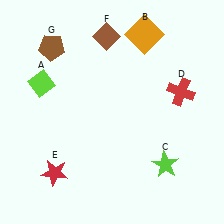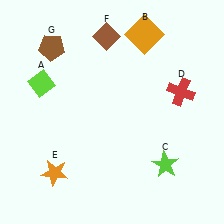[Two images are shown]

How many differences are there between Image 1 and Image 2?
There is 1 difference between the two images.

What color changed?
The star (E) changed from red in Image 1 to orange in Image 2.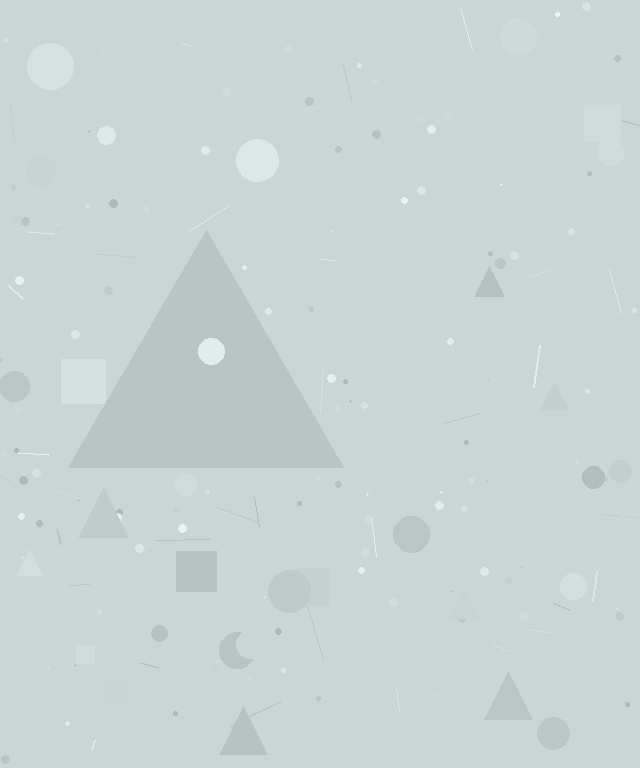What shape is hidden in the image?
A triangle is hidden in the image.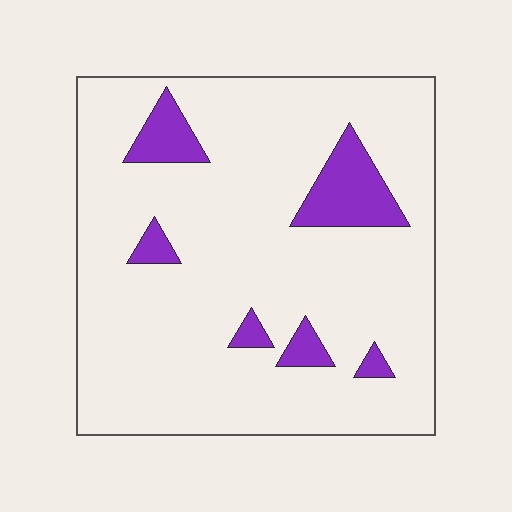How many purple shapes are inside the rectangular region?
6.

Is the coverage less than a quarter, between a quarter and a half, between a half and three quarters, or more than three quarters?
Less than a quarter.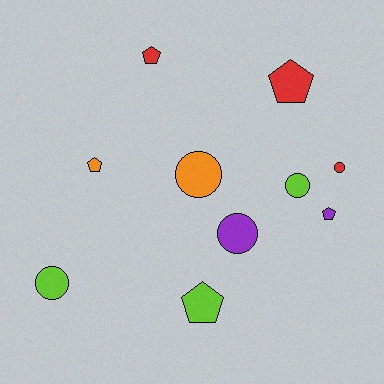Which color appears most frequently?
Red, with 3 objects.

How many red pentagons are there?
There are 2 red pentagons.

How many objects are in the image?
There are 10 objects.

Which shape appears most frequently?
Circle, with 5 objects.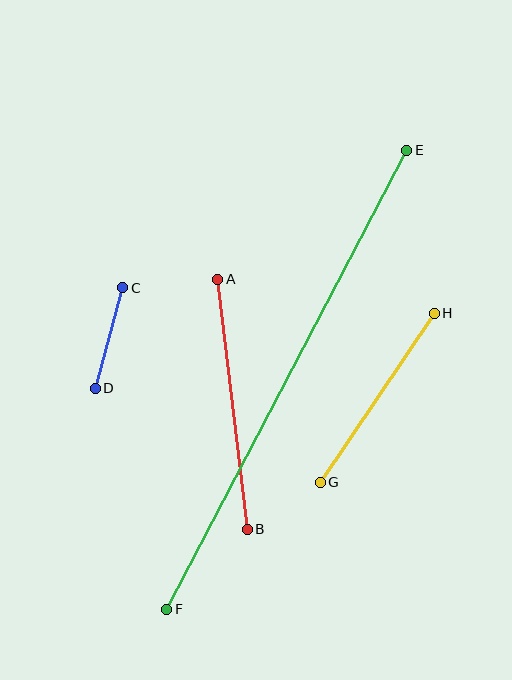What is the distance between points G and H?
The distance is approximately 204 pixels.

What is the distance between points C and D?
The distance is approximately 104 pixels.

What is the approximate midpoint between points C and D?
The midpoint is at approximately (109, 338) pixels.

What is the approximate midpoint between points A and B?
The midpoint is at approximately (232, 404) pixels.